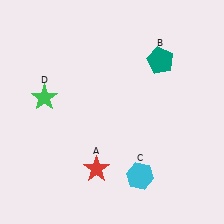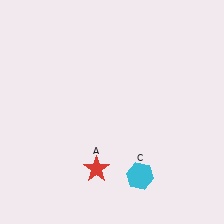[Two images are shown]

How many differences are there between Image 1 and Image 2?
There are 2 differences between the two images.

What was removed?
The teal pentagon (B), the green star (D) were removed in Image 2.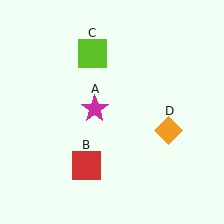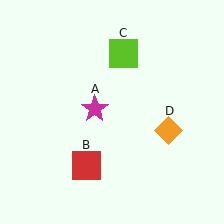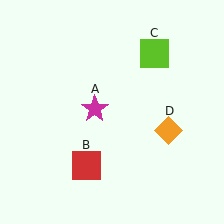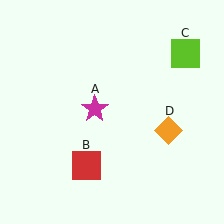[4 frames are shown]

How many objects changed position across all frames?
1 object changed position: lime square (object C).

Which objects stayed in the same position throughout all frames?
Magenta star (object A) and red square (object B) and orange diamond (object D) remained stationary.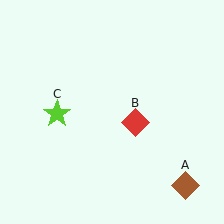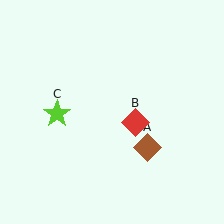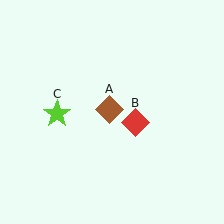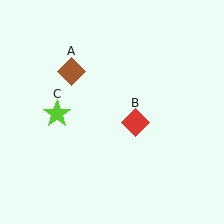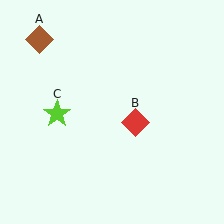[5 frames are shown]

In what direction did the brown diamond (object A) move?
The brown diamond (object A) moved up and to the left.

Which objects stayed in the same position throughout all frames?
Red diamond (object B) and lime star (object C) remained stationary.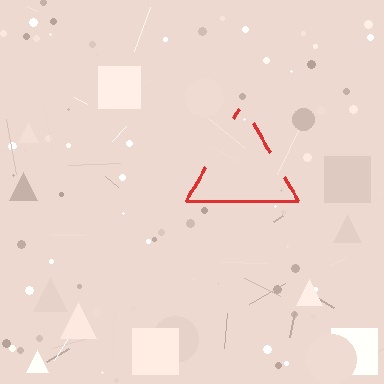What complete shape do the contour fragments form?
The contour fragments form a triangle.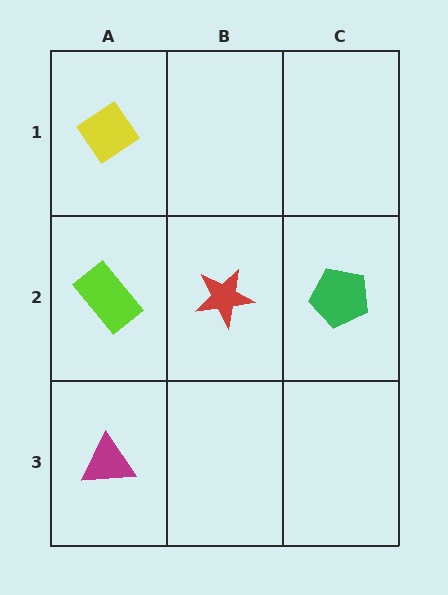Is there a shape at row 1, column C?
No, that cell is empty.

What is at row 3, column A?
A magenta triangle.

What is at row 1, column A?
A yellow diamond.